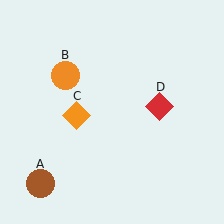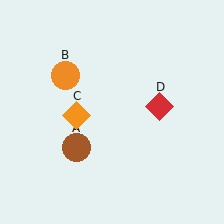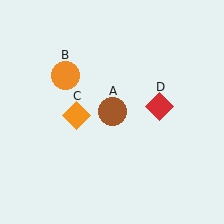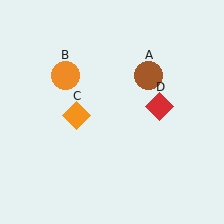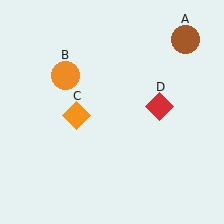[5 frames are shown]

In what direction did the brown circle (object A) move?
The brown circle (object A) moved up and to the right.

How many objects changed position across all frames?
1 object changed position: brown circle (object A).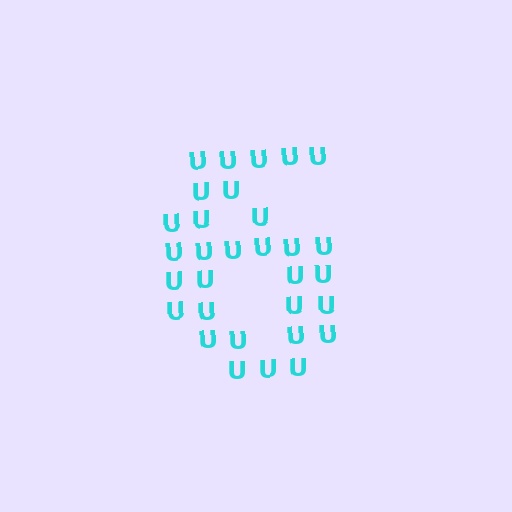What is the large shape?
The large shape is the digit 6.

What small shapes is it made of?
It is made of small letter U's.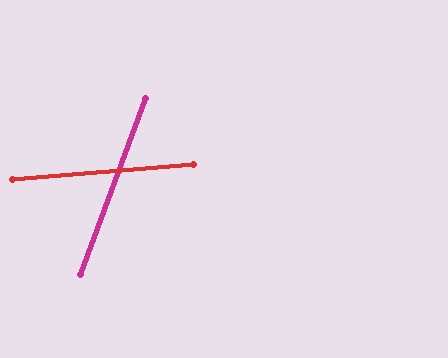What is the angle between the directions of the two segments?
Approximately 65 degrees.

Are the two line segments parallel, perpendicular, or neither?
Neither parallel nor perpendicular — they differ by about 65°.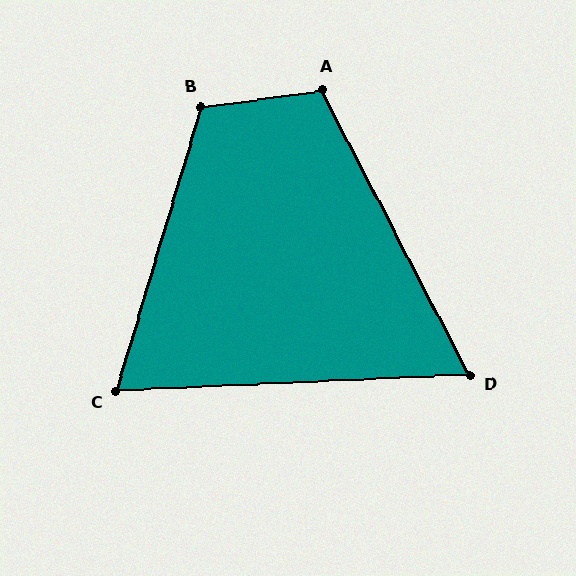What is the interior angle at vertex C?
Approximately 71 degrees (acute).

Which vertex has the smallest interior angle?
D, at approximately 65 degrees.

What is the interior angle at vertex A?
Approximately 109 degrees (obtuse).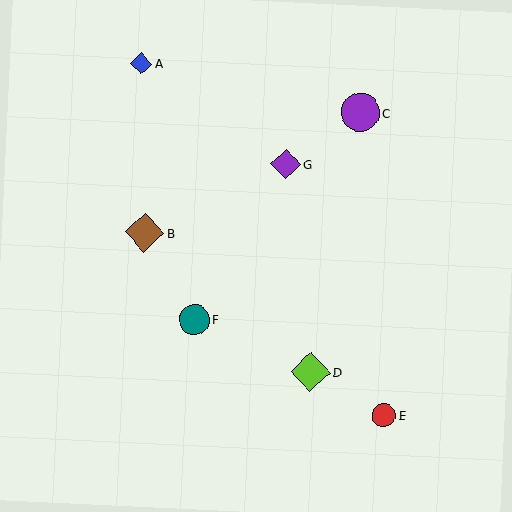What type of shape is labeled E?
Shape E is a red circle.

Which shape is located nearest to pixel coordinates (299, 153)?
The purple diamond (labeled G) at (286, 164) is nearest to that location.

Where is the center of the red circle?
The center of the red circle is at (384, 415).